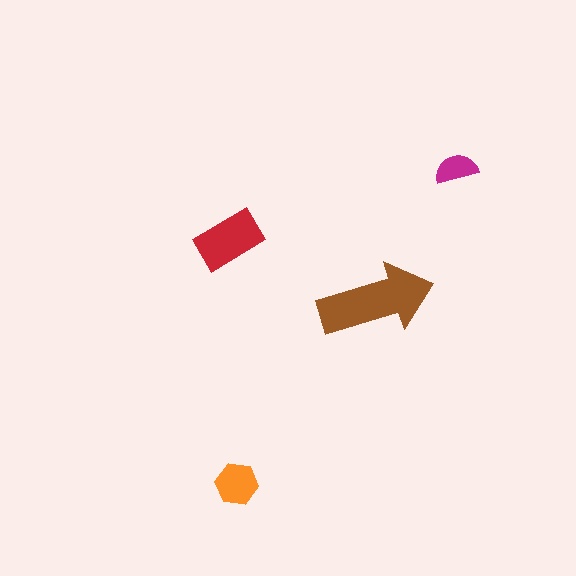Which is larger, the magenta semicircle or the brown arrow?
The brown arrow.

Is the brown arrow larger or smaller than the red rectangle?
Larger.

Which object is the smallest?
The magenta semicircle.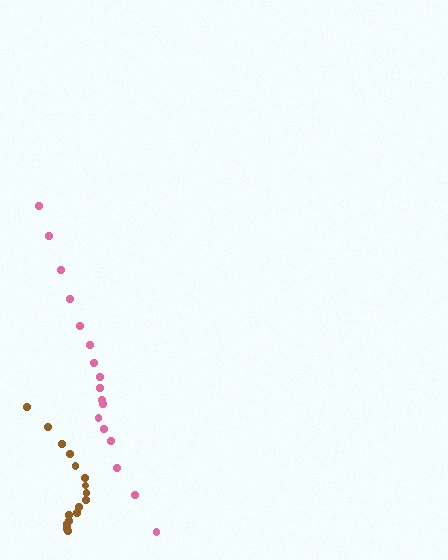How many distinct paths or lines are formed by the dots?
There are 2 distinct paths.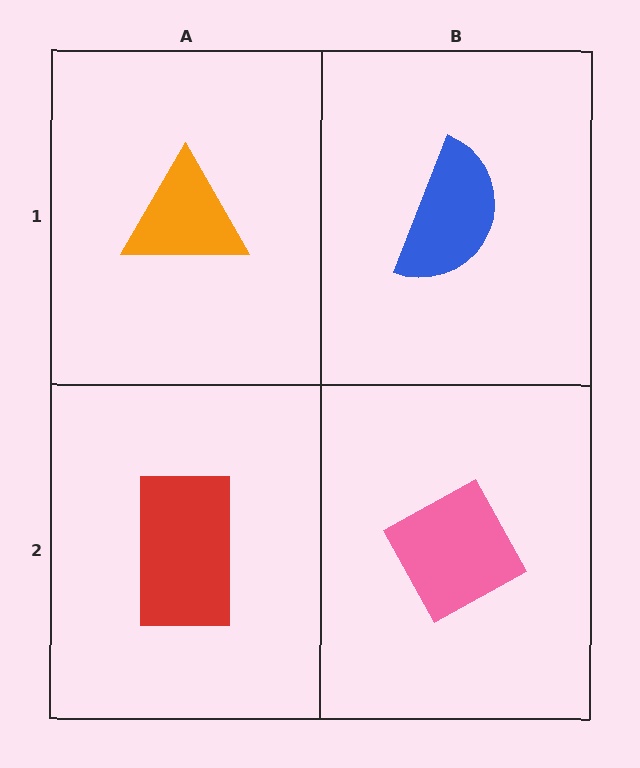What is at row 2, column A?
A red rectangle.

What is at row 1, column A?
An orange triangle.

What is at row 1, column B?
A blue semicircle.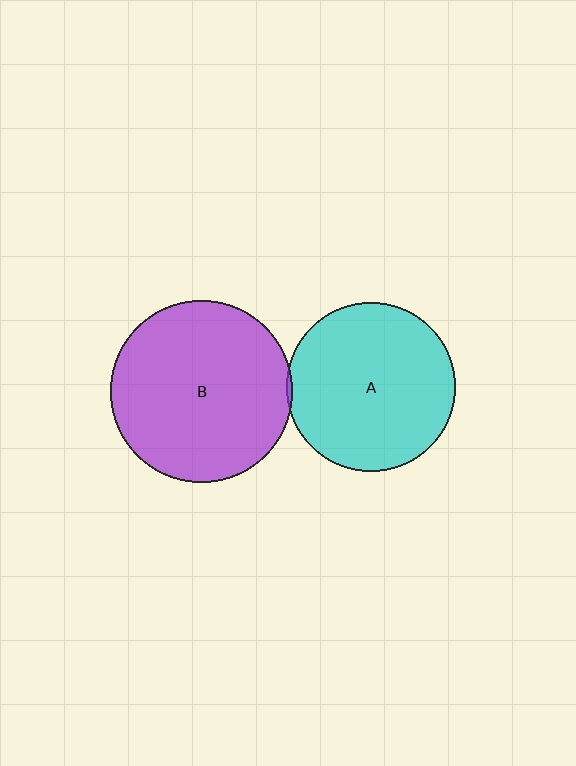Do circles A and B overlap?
Yes.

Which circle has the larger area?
Circle B (purple).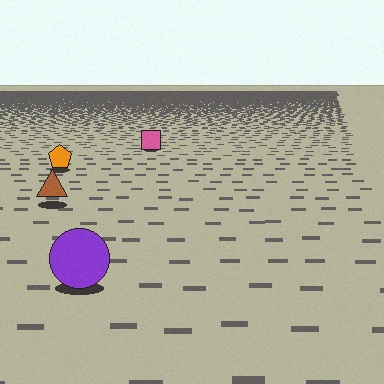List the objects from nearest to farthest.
From nearest to farthest: the purple circle, the brown triangle, the orange pentagon, the pink square.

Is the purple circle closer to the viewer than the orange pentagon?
Yes. The purple circle is closer — you can tell from the texture gradient: the ground texture is coarser near it.